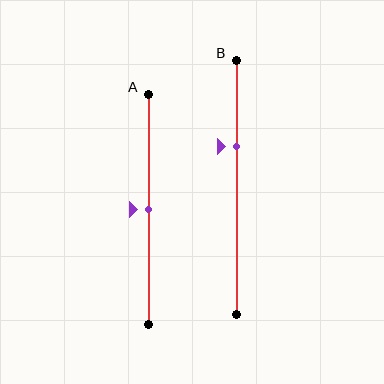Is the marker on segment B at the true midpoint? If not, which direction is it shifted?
No, the marker on segment B is shifted upward by about 16% of the segment length.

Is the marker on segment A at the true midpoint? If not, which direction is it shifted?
Yes, the marker on segment A is at the true midpoint.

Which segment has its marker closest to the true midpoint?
Segment A has its marker closest to the true midpoint.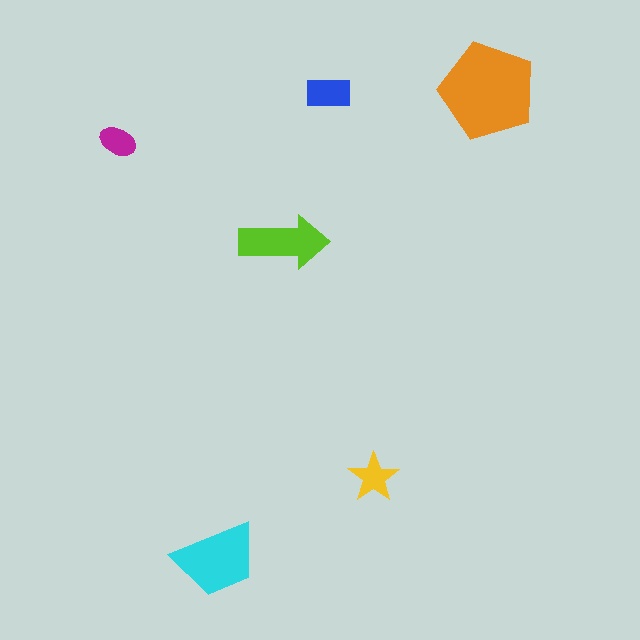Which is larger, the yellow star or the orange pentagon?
The orange pentagon.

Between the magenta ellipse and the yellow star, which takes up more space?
The yellow star.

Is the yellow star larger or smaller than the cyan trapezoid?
Smaller.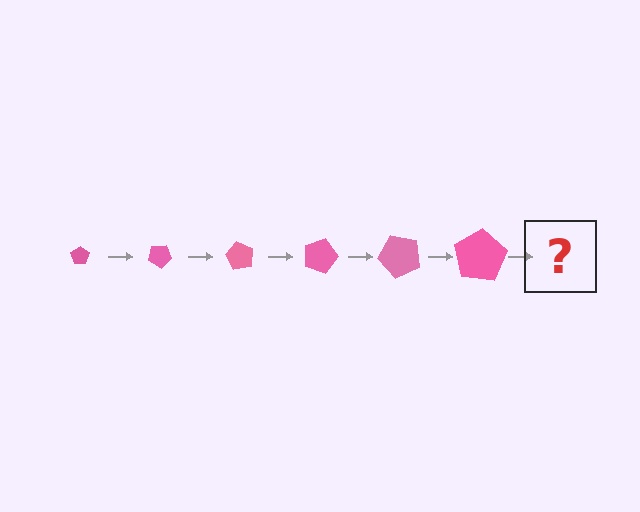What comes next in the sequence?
The next element should be a pentagon, larger than the previous one and rotated 180 degrees from the start.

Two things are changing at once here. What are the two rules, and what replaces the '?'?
The two rules are that the pentagon grows larger each step and it rotates 30 degrees each step. The '?' should be a pentagon, larger than the previous one and rotated 180 degrees from the start.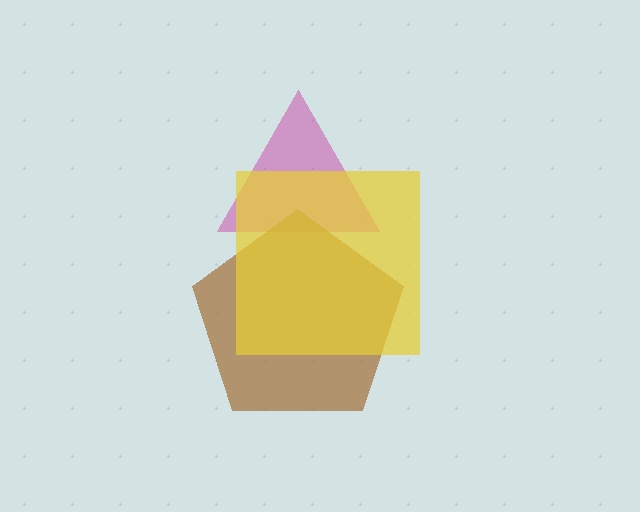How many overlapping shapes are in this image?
There are 3 overlapping shapes in the image.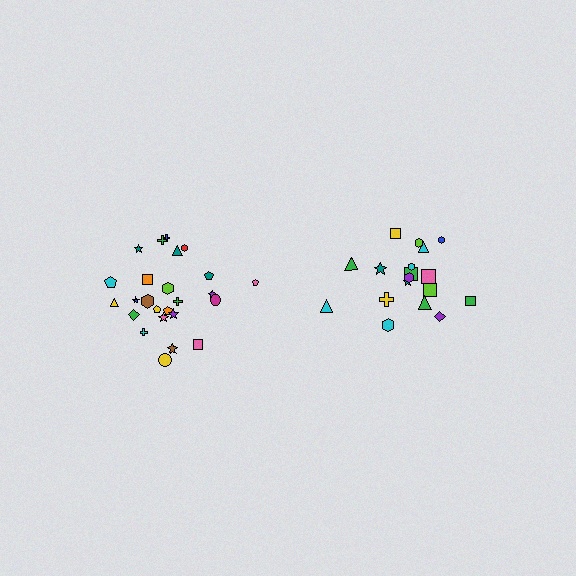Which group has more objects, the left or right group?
The left group.